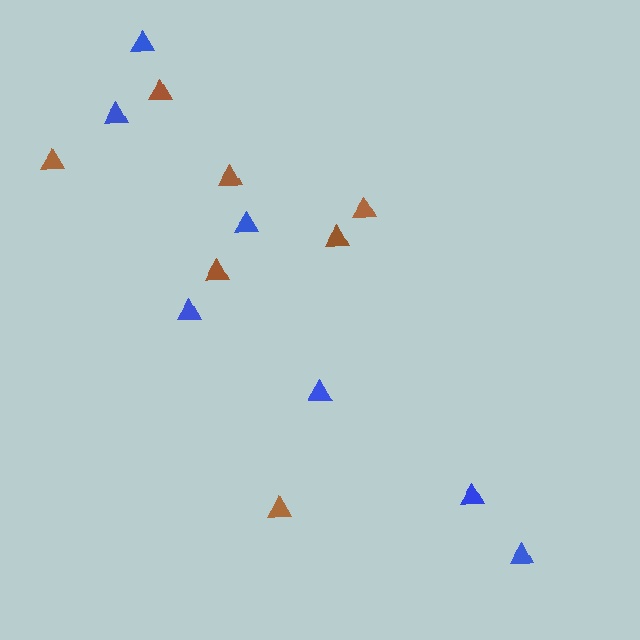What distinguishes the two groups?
There are 2 groups: one group of brown triangles (7) and one group of blue triangles (7).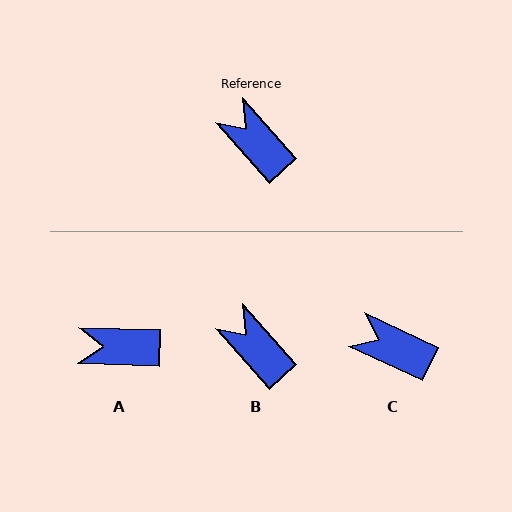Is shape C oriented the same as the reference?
No, it is off by about 23 degrees.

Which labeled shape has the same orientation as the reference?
B.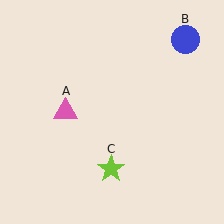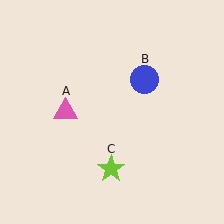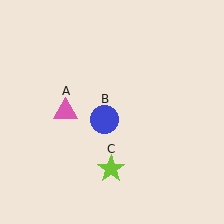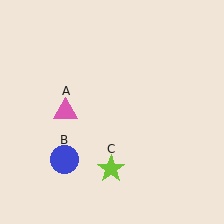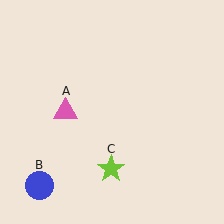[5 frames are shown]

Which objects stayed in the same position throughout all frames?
Pink triangle (object A) and lime star (object C) remained stationary.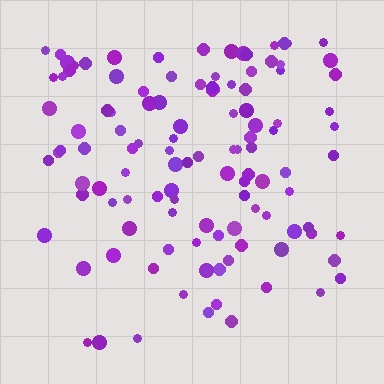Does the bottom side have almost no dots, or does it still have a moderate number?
Still a moderate number, just noticeably fewer than the top.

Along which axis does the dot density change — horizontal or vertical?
Vertical.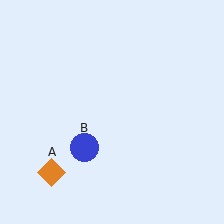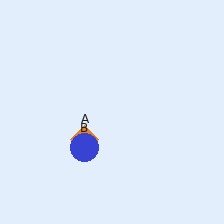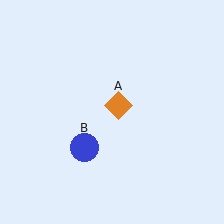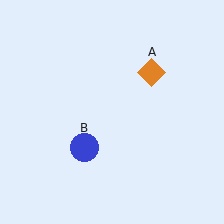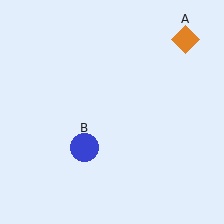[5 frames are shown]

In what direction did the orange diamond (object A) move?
The orange diamond (object A) moved up and to the right.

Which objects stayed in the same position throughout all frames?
Blue circle (object B) remained stationary.